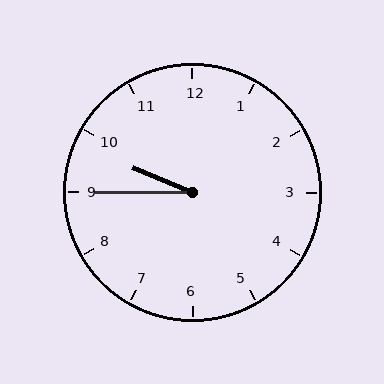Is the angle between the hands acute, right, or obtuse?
It is acute.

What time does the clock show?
9:45.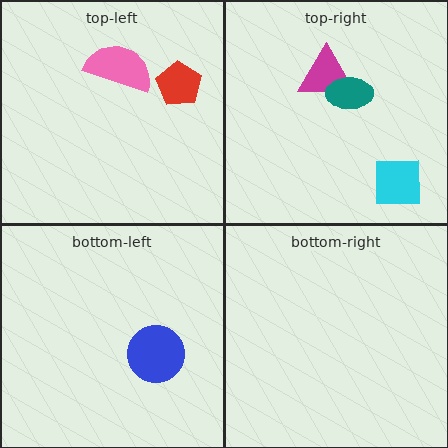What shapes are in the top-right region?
The cyan square, the magenta triangle, the teal ellipse.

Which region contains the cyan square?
The top-right region.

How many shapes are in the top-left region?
2.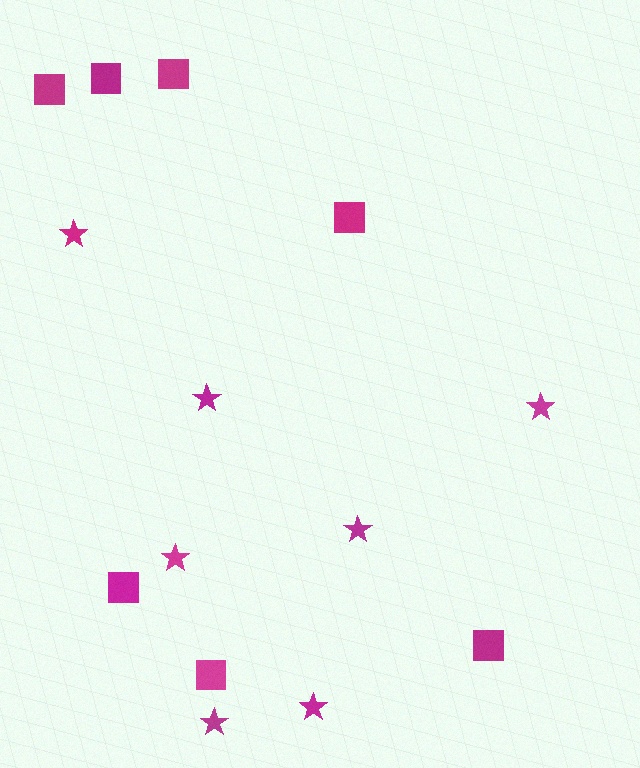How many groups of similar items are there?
There are 2 groups: one group of squares (7) and one group of stars (7).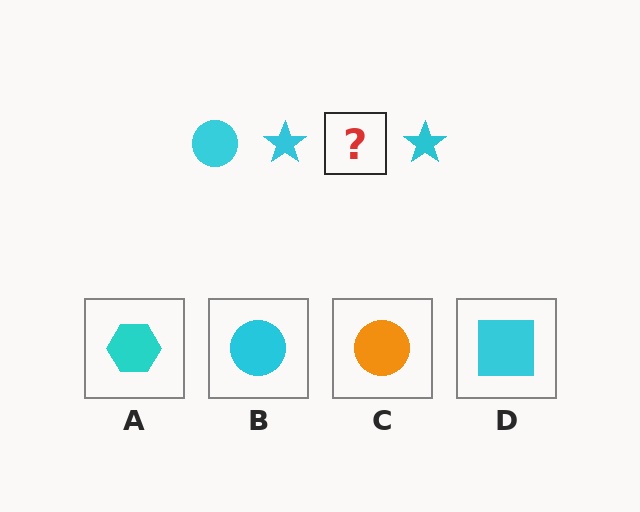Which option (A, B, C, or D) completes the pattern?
B.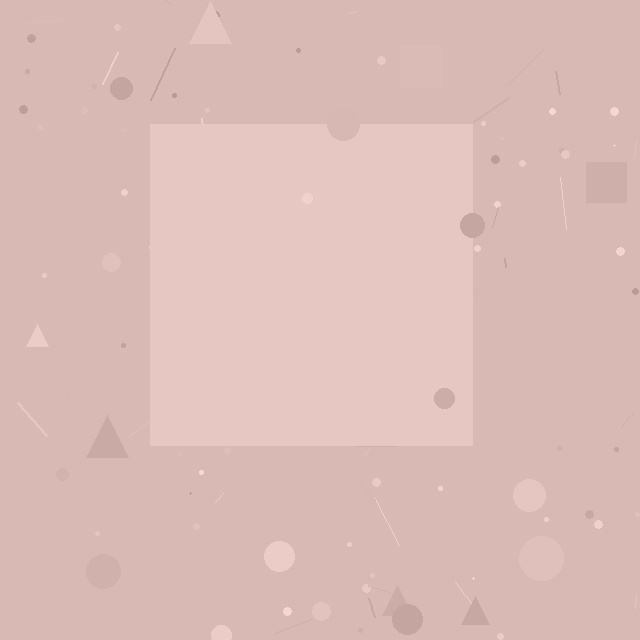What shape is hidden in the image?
A square is hidden in the image.